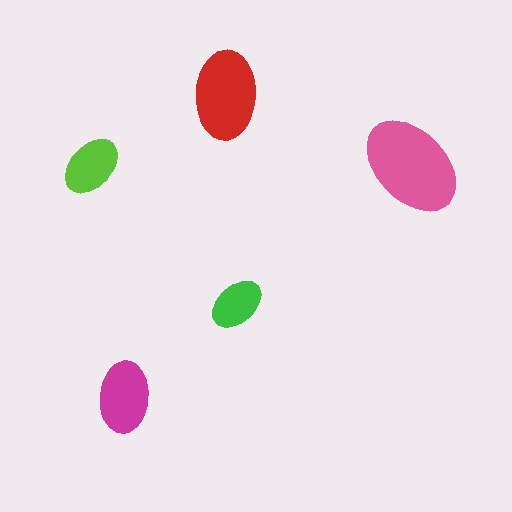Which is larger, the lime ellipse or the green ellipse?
The lime one.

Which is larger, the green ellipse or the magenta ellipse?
The magenta one.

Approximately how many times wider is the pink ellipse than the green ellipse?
About 2 times wider.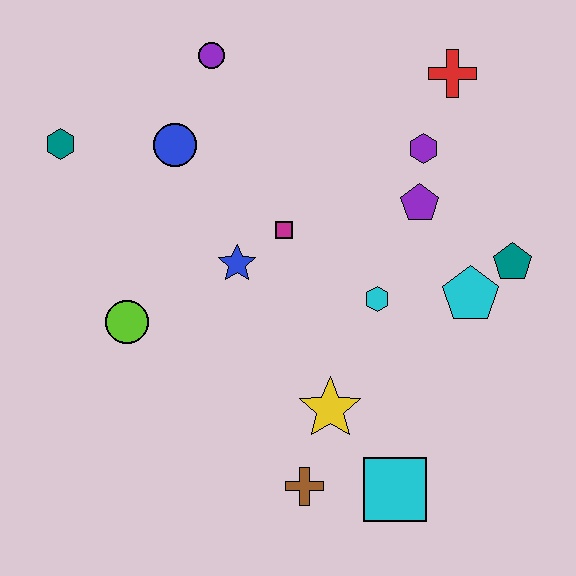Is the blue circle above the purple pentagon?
Yes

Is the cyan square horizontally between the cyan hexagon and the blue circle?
No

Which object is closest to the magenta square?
The blue star is closest to the magenta square.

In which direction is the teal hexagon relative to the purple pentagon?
The teal hexagon is to the left of the purple pentagon.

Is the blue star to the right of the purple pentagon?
No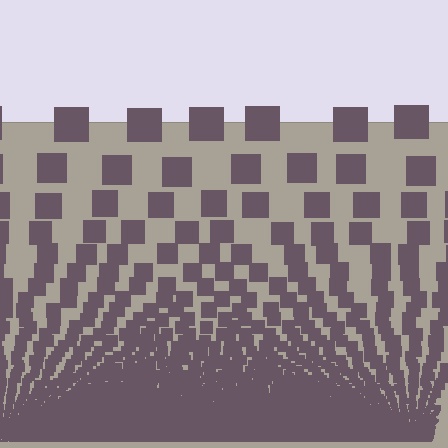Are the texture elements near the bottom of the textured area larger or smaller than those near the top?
Smaller. The gradient is inverted — elements near the bottom are smaller and denser.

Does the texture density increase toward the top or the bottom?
Density increases toward the bottom.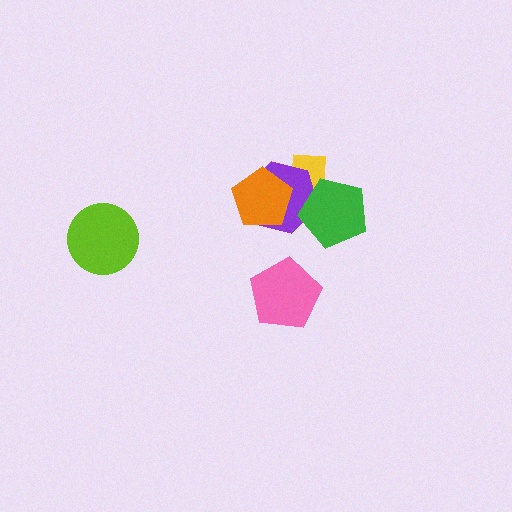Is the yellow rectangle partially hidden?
Yes, it is partially covered by another shape.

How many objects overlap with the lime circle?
0 objects overlap with the lime circle.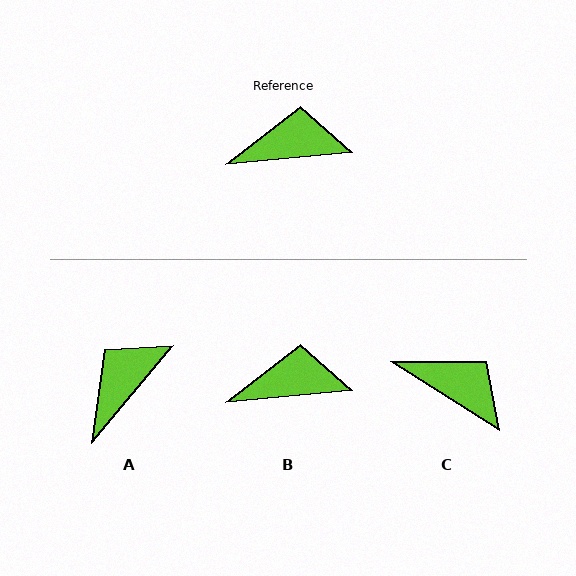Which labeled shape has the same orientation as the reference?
B.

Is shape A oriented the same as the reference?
No, it is off by about 44 degrees.